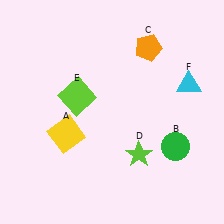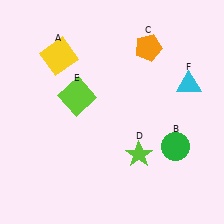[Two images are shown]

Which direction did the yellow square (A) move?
The yellow square (A) moved up.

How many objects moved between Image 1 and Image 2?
1 object moved between the two images.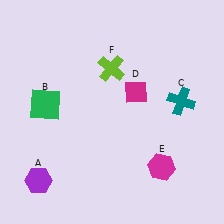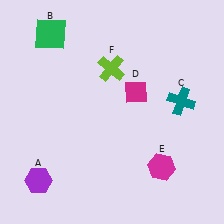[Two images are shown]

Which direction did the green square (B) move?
The green square (B) moved up.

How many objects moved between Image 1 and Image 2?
1 object moved between the two images.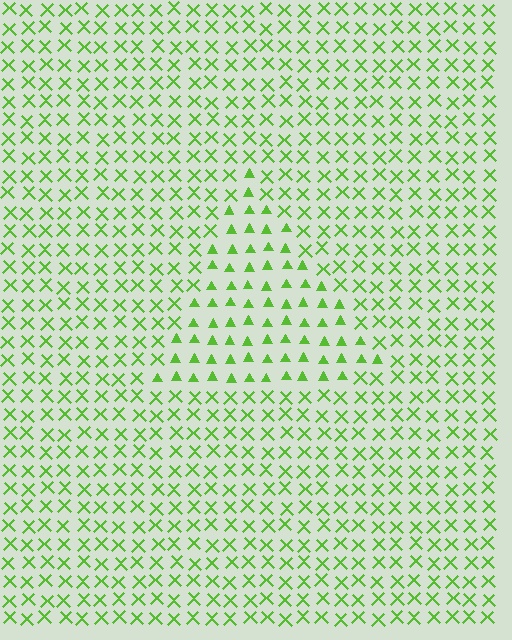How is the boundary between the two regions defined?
The boundary is defined by a change in element shape: triangles inside vs. X marks outside. All elements share the same color and spacing.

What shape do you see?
I see a triangle.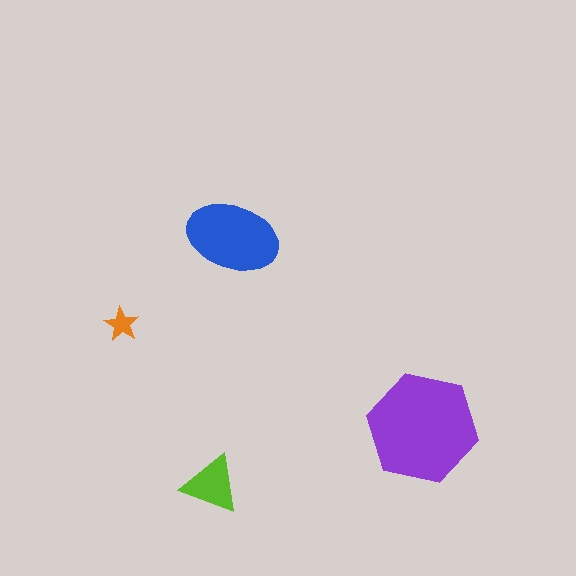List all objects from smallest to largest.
The orange star, the lime triangle, the blue ellipse, the purple hexagon.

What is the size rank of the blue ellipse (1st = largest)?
2nd.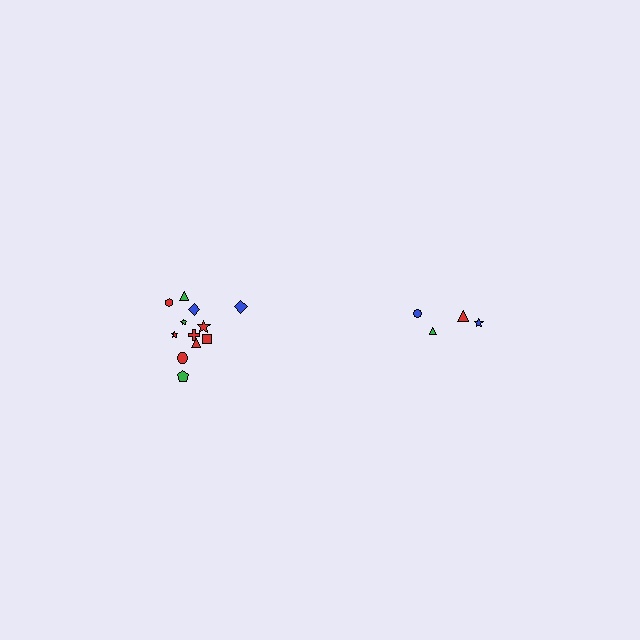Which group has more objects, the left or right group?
The left group.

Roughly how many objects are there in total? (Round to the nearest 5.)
Roughly 15 objects in total.